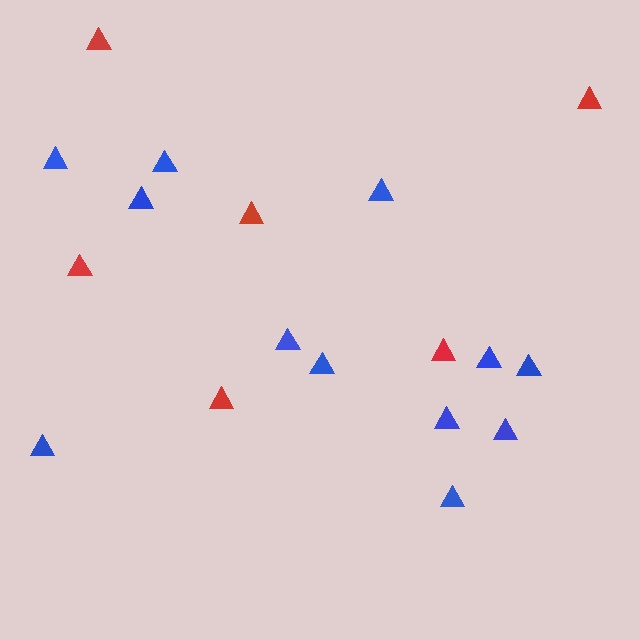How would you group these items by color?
There are 2 groups: one group of blue triangles (12) and one group of red triangles (6).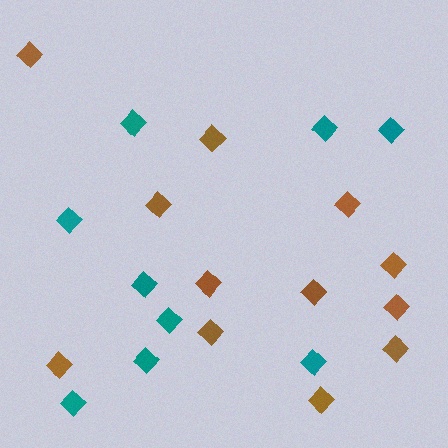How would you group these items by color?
There are 2 groups: one group of brown diamonds (12) and one group of teal diamonds (9).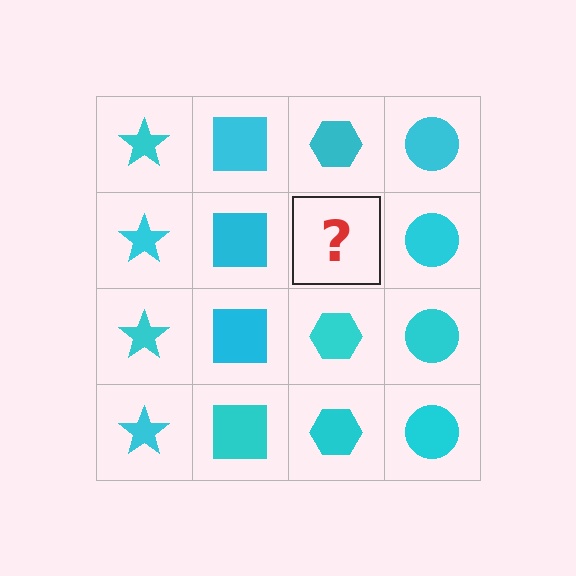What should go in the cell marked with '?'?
The missing cell should contain a cyan hexagon.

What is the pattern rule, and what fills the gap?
The rule is that each column has a consistent shape. The gap should be filled with a cyan hexagon.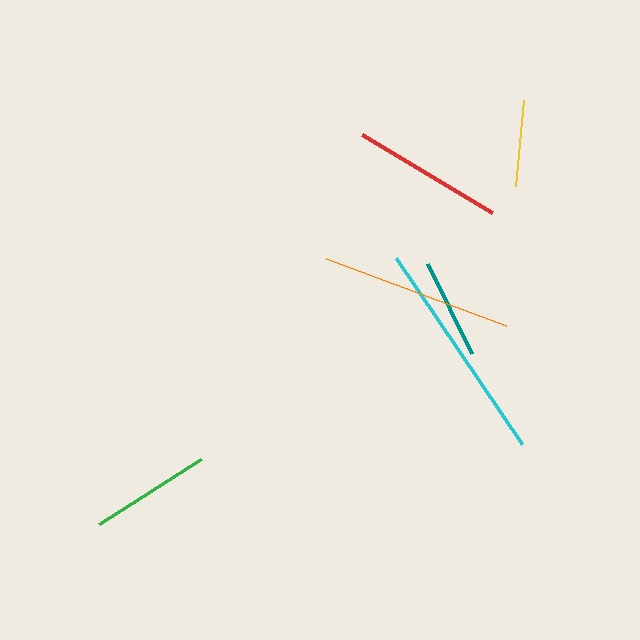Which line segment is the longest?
The cyan line is the longest at approximately 225 pixels.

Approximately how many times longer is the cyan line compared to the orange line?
The cyan line is approximately 1.2 times the length of the orange line.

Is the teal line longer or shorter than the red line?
The red line is longer than the teal line.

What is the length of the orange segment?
The orange segment is approximately 191 pixels long.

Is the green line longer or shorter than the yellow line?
The green line is longer than the yellow line.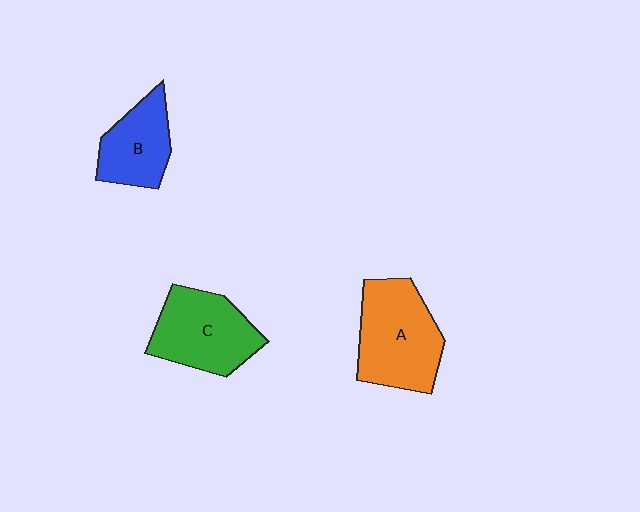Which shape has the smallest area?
Shape B (blue).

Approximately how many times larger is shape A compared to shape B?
Approximately 1.5 times.